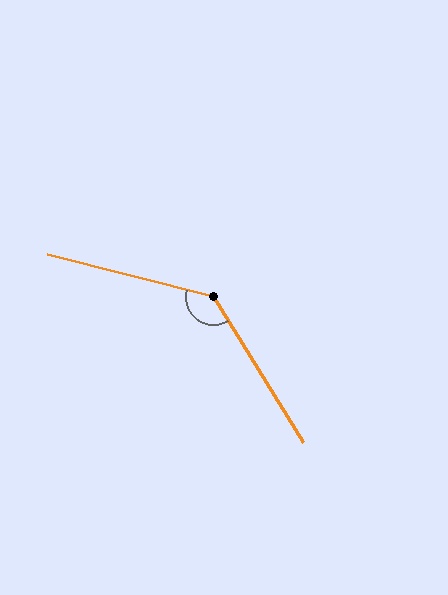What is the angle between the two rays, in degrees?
Approximately 136 degrees.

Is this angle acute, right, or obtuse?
It is obtuse.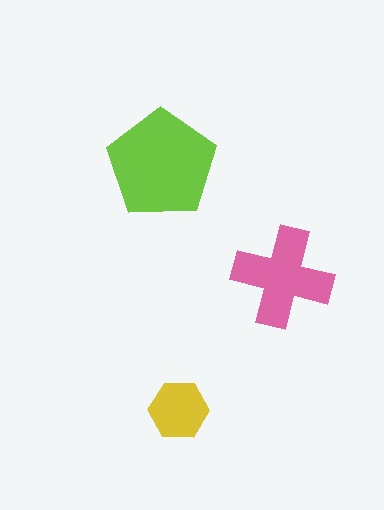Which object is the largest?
The lime pentagon.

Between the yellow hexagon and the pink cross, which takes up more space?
The pink cross.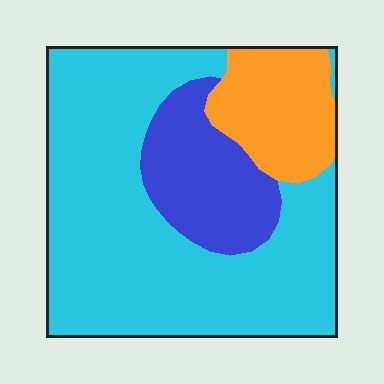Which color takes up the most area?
Cyan, at roughly 65%.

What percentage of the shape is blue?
Blue takes up about one sixth (1/6) of the shape.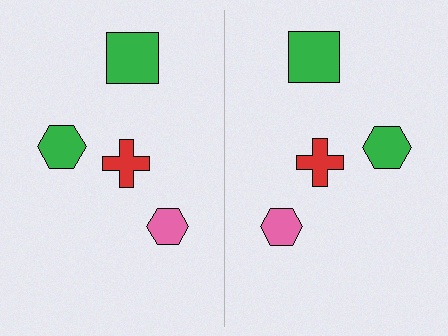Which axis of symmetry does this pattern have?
The pattern has a vertical axis of symmetry running through the center of the image.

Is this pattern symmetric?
Yes, this pattern has bilateral (reflection) symmetry.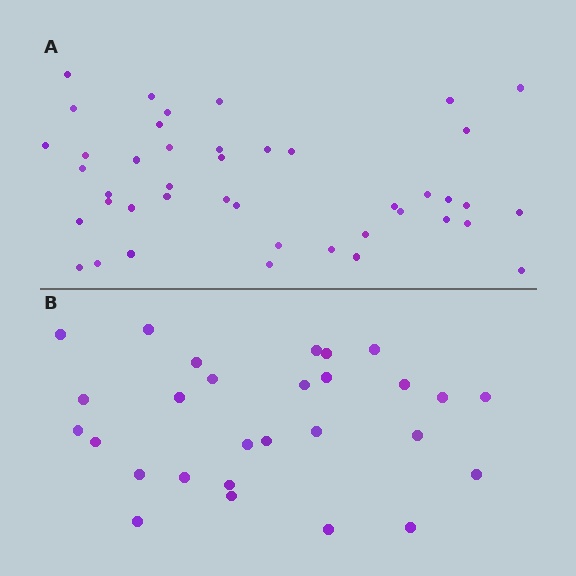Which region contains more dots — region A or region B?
Region A (the top region) has more dots.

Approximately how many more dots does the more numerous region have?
Region A has approximately 15 more dots than region B.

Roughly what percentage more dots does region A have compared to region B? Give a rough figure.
About 55% more.